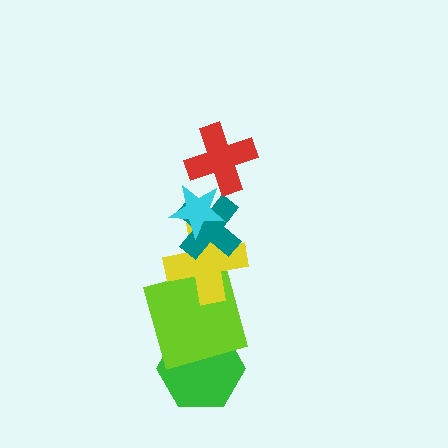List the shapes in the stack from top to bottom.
From top to bottom: the red cross, the cyan star, the teal cross, the yellow cross, the lime square, the green hexagon.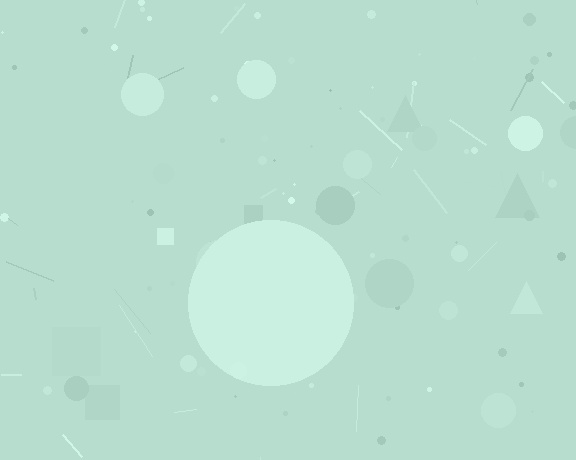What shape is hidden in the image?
A circle is hidden in the image.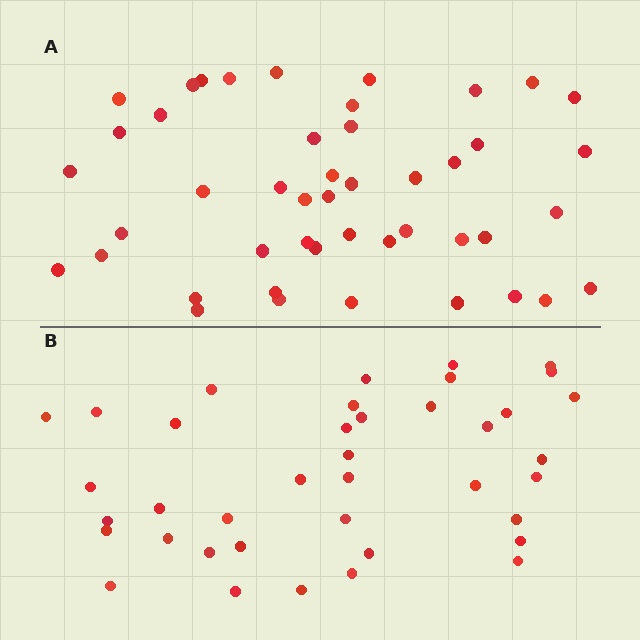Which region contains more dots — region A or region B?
Region A (the top region) has more dots.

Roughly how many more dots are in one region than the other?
Region A has roughly 8 or so more dots than region B.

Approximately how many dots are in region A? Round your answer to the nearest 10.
About 50 dots. (The exact count is 46, which rounds to 50.)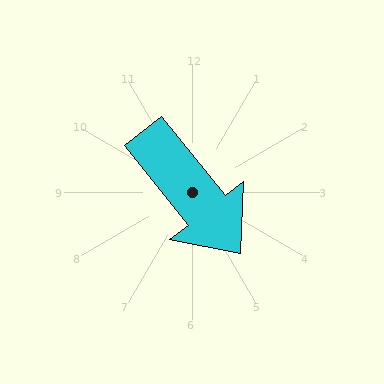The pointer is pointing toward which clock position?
Roughly 5 o'clock.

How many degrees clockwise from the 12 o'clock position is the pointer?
Approximately 141 degrees.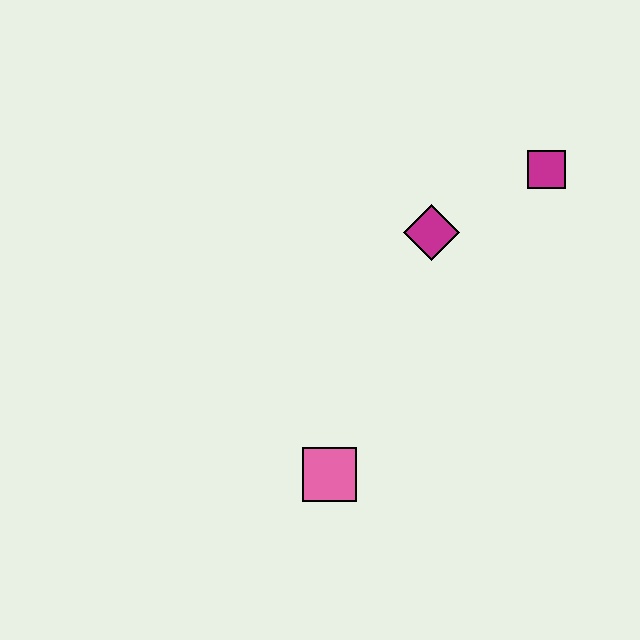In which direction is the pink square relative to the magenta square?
The pink square is below the magenta square.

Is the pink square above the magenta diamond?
No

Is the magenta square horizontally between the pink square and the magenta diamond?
No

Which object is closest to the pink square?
The magenta diamond is closest to the pink square.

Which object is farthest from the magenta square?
The pink square is farthest from the magenta square.